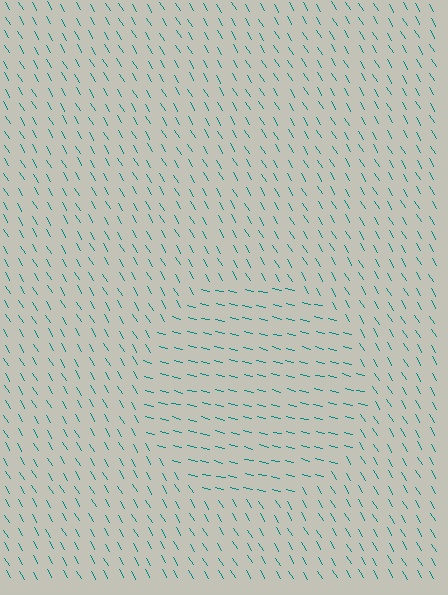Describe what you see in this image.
The image is filled with small teal line segments. A circle region in the image has lines oriented differently from the surrounding lines, creating a visible texture boundary.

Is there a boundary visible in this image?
Yes, there is a texture boundary formed by a change in line orientation.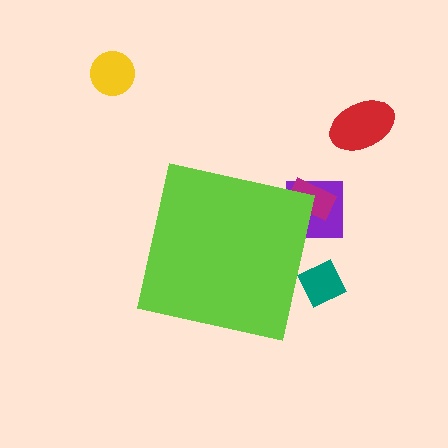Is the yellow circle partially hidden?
No, the yellow circle is fully visible.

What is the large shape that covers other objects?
A lime square.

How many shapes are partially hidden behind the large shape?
3 shapes are partially hidden.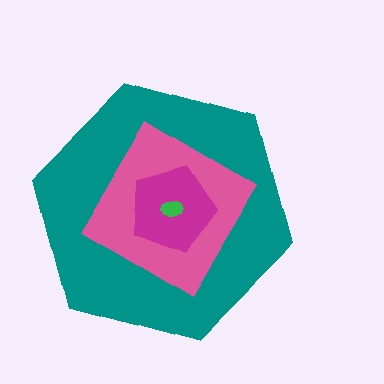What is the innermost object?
The green ellipse.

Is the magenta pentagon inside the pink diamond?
Yes.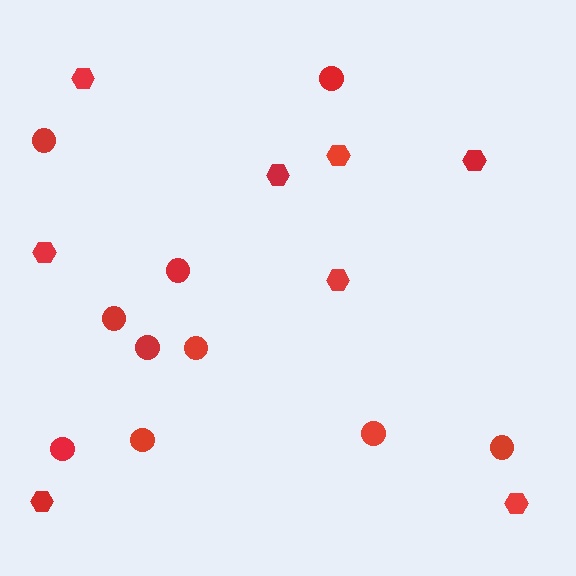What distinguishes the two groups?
There are 2 groups: one group of circles (10) and one group of hexagons (8).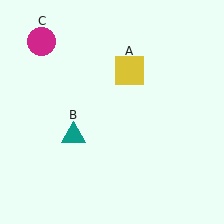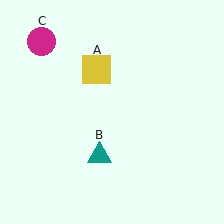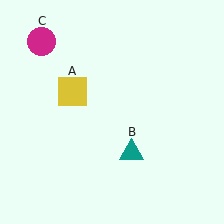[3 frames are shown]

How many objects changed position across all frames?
2 objects changed position: yellow square (object A), teal triangle (object B).